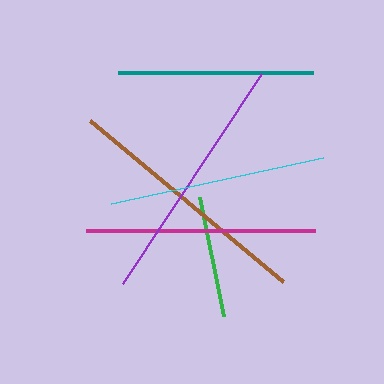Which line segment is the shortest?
The green line is the shortest at approximately 121 pixels.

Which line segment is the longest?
The purple line is the longest at approximately 252 pixels.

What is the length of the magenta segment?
The magenta segment is approximately 228 pixels long.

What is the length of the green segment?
The green segment is approximately 121 pixels long.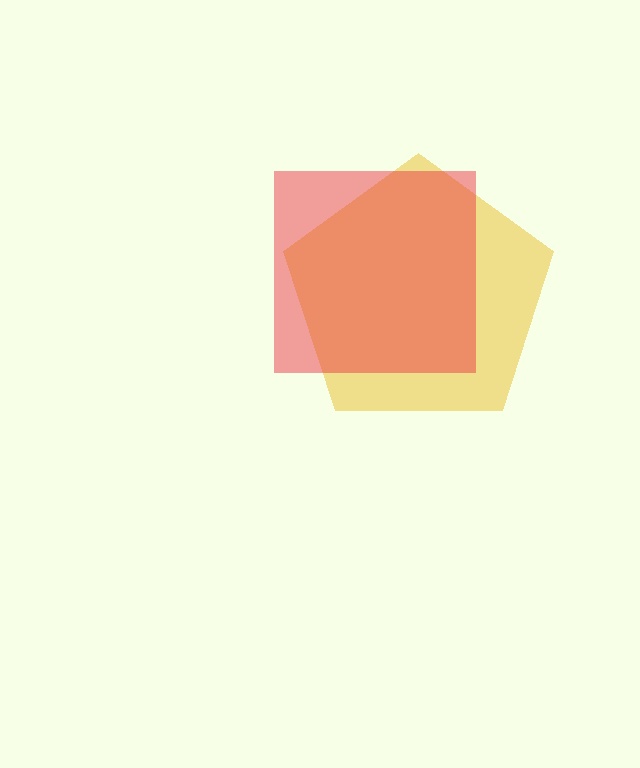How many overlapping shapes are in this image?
There are 2 overlapping shapes in the image.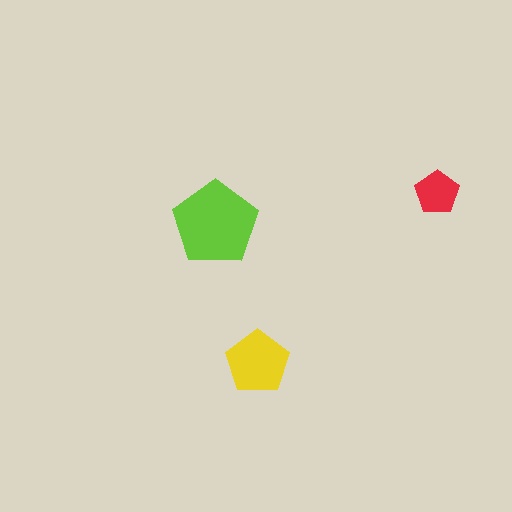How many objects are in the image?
There are 3 objects in the image.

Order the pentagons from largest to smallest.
the lime one, the yellow one, the red one.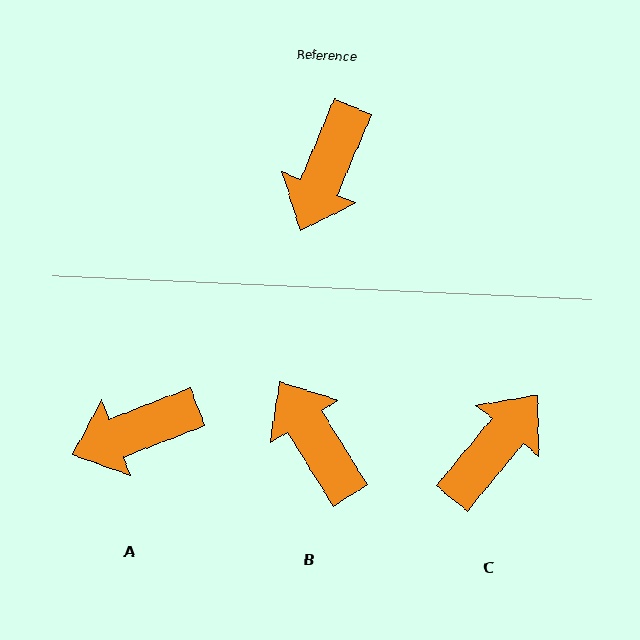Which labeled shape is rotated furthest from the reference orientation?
C, about 163 degrees away.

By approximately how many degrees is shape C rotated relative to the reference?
Approximately 163 degrees counter-clockwise.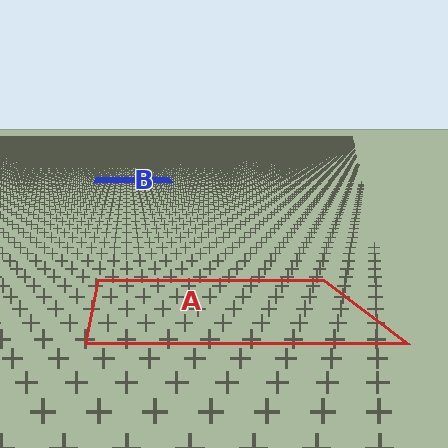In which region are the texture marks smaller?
The texture marks are smaller in region B, because it is farther away.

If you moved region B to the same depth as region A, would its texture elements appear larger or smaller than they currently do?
They would appear larger. At a closer depth, the same texture elements are projected at a bigger on-screen size.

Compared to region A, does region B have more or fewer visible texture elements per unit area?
Region B has more texture elements per unit area — they are packed more densely because it is farther away.